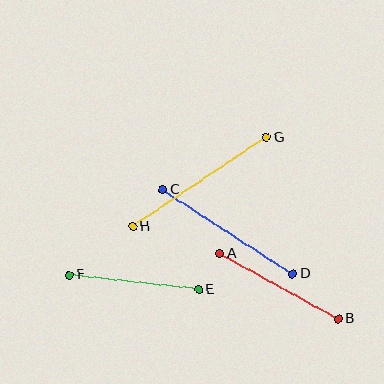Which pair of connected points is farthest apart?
Points G and H are farthest apart.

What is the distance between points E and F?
The distance is approximately 130 pixels.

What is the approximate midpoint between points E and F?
The midpoint is at approximately (134, 282) pixels.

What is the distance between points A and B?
The distance is approximately 135 pixels.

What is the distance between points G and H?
The distance is approximately 161 pixels.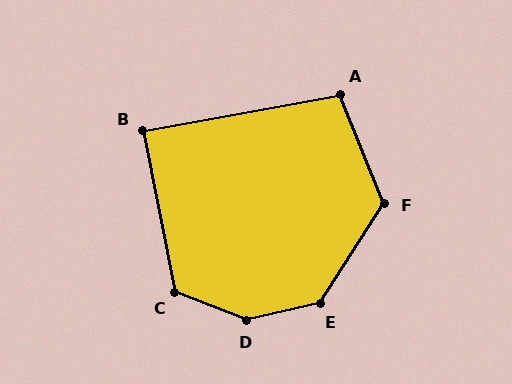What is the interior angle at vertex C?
Approximately 123 degrees (obtuse).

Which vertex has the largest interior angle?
D, at approximately 145 degrees.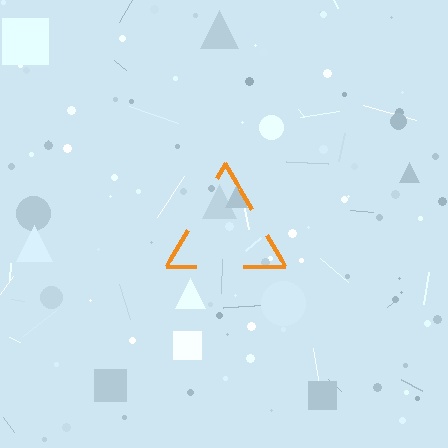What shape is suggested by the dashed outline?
The dashed outline suggests a triangle.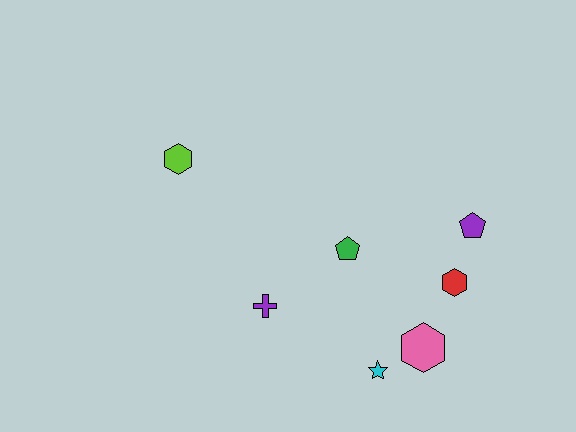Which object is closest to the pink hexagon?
The cyan star is closest to the pink hexagon.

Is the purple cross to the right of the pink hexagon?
No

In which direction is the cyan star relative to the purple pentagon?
The cyan star is below the purple pentagon.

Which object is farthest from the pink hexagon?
The lime hexagon is farthest from the pink hexagon.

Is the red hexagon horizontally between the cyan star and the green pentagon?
No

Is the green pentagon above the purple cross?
Yes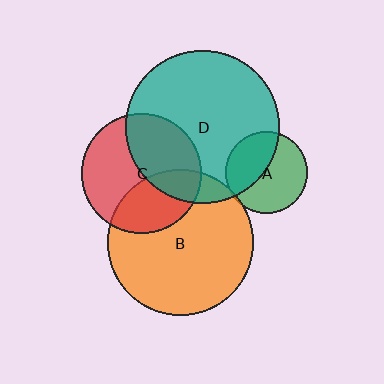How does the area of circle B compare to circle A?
Approximately 3.2 times.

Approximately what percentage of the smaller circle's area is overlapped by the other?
Approximately 5%.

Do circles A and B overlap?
Yes.